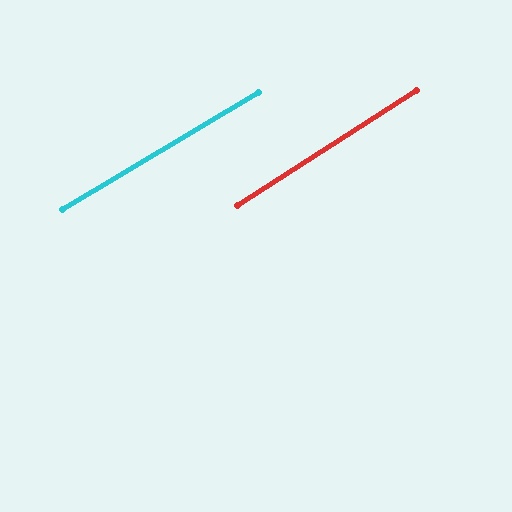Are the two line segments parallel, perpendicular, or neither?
Parallel — their directions differ by only 1.8°.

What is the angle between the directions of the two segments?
Approximately 2 degrees.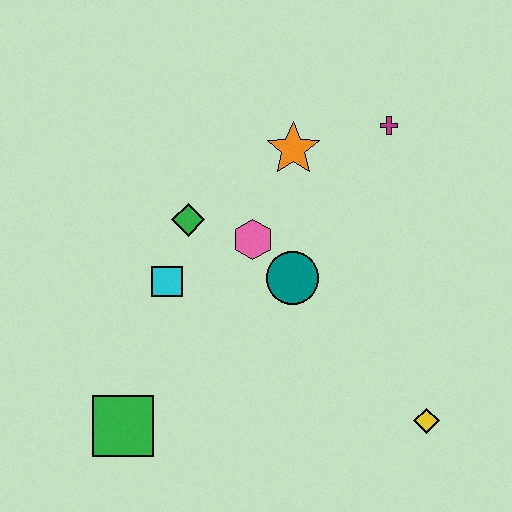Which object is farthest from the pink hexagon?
The yellow diamond is farthest from the pink hexagon.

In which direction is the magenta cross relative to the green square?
The magenta cross is above the green square.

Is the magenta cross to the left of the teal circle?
No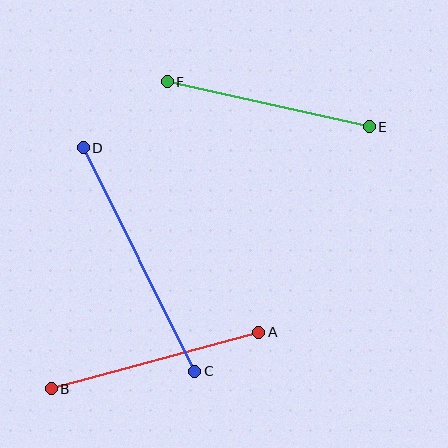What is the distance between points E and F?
The distance is approximately 207 pixels.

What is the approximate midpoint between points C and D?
The midpoint is at approximately (139, 259) pixels.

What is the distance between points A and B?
The distance is approximately 215 pixels.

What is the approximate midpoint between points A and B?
The midpoint is at approximately (155, 360) pixels.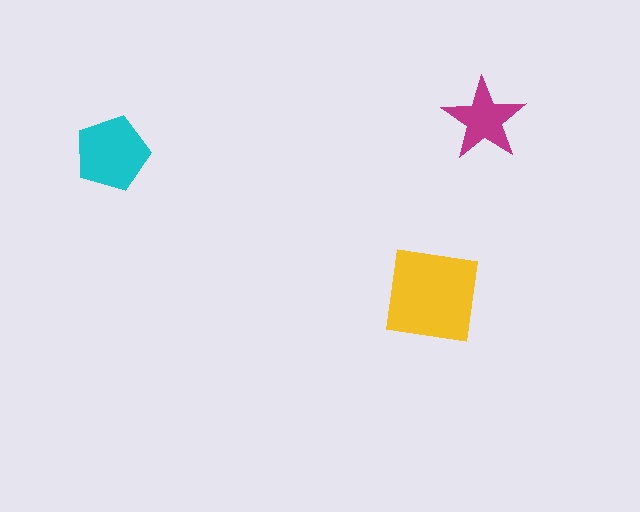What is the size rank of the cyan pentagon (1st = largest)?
2nd.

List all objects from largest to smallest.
The yellow square, the cyan pentagon, the magenta star.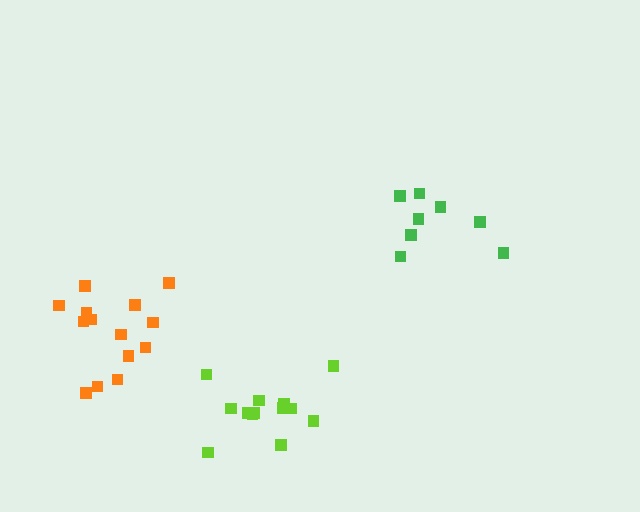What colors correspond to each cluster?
The clusters are colored: green, orange, lime.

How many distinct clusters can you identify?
There are 3 distinct clusters.